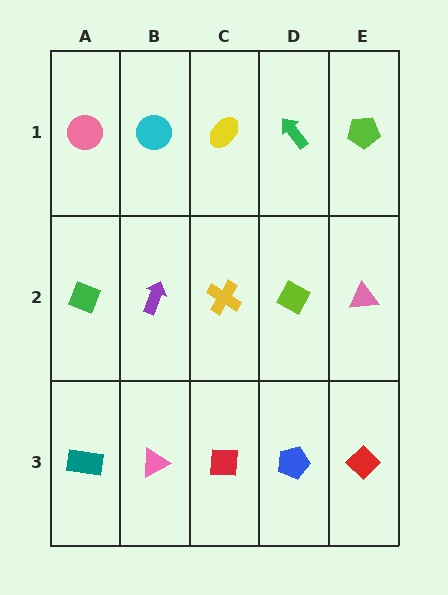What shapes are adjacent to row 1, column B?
A purple arrow (row 2, column B), a pink circle (row 1, column A), a yellow ellipse (row 1, column C).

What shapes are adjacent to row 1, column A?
A green diamond (row 2, column A), a cyan circle (row 1, column B).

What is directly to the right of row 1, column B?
A yellow ellipse.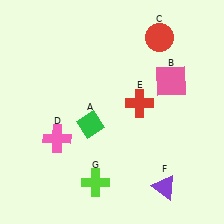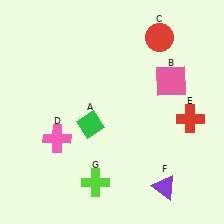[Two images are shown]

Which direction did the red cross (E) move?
The red cross (E) moved right.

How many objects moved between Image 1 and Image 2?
1 object moved between the two images.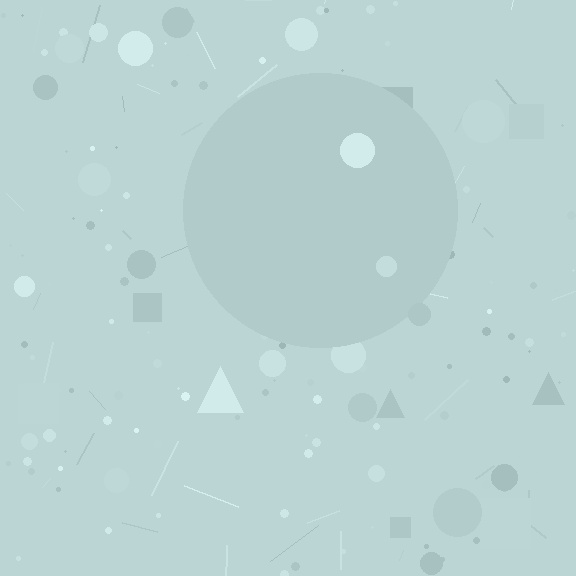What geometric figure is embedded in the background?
A circle is embedded in the background.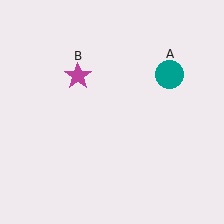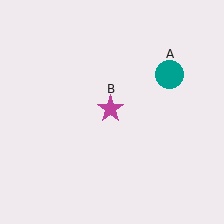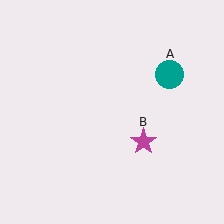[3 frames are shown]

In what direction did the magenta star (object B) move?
The magenta star (object B) moved down and to the right.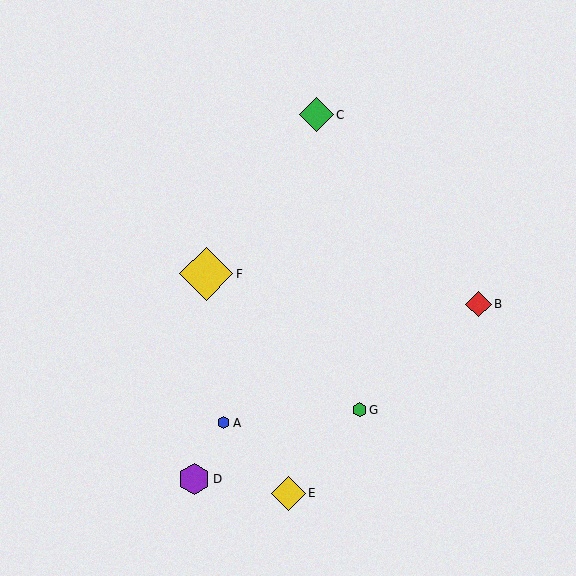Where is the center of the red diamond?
The center of the red diamond is at (479, 304).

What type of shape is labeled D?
Shape D is a purple hexagon.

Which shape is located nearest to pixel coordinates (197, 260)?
The yellow diamond (labeled F) at (206, 274) is nearest to that location.